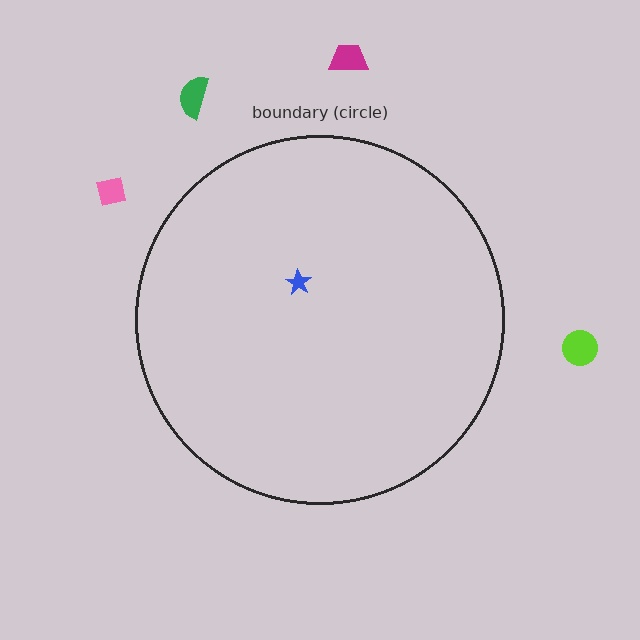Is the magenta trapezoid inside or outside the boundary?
Outside.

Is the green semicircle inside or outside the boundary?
Outside.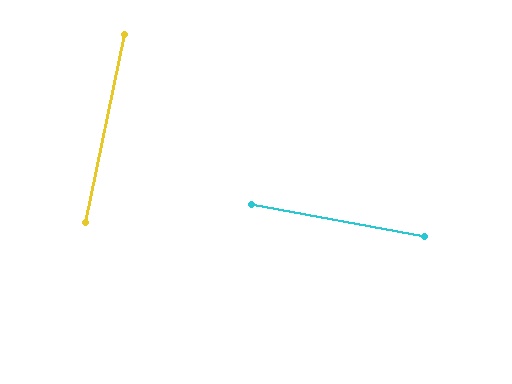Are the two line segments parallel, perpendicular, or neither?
Perpendicular — they meet at approximately 89°.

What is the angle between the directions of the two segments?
Approximately 89 degrees.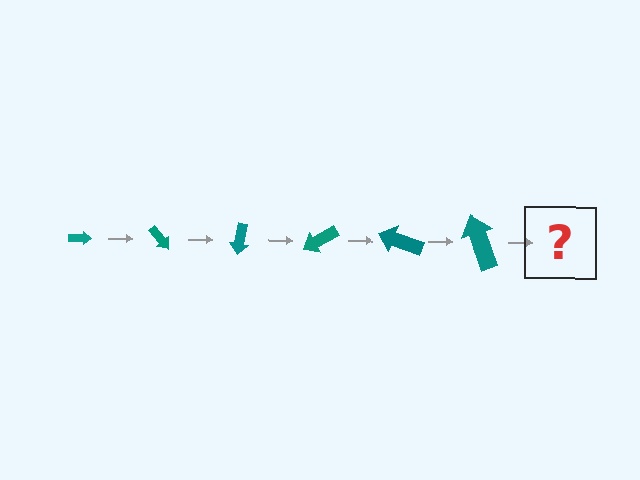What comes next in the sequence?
The next element should be an arrow, larger than the previous one and rotated 300 degrees from the start.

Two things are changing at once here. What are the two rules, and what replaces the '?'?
The two rules are that the arrow grows larger each step and it rotates 50 degrees each step. The '?' should be an arrow, larger than the previous one and rotated 300 degrees from the start.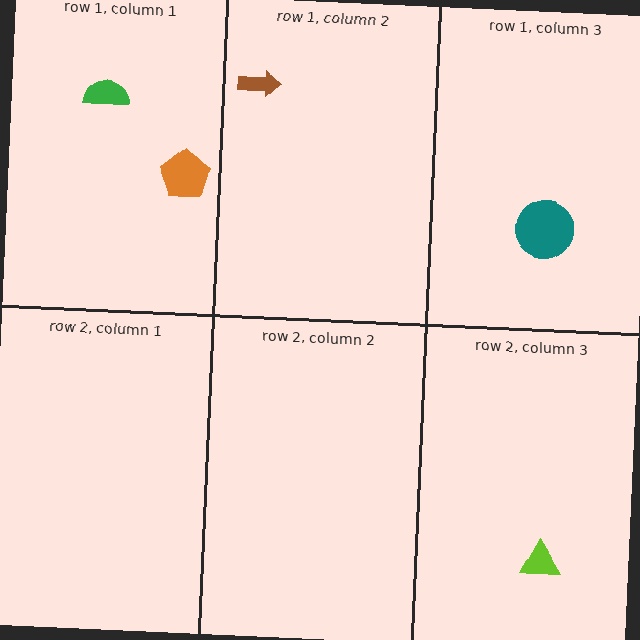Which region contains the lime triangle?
The row 2, column 3 region.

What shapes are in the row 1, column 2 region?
The brown arrow.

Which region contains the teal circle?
The row 1, column 3 region.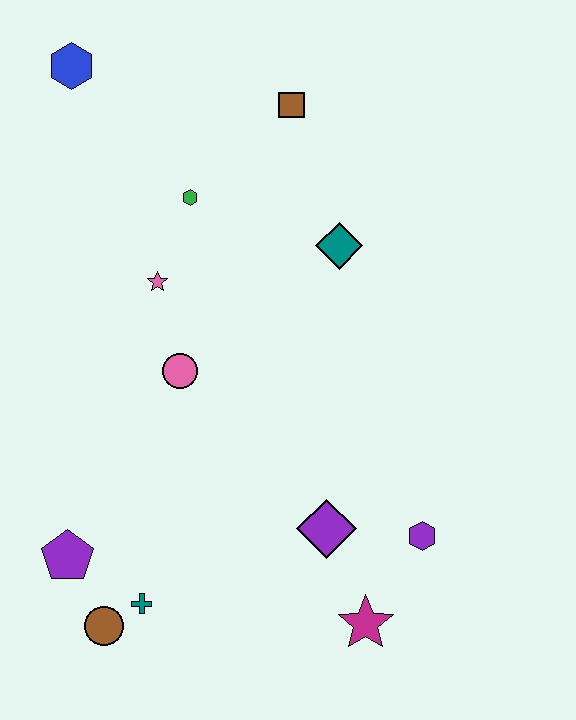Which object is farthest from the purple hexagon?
The blue hexagon is farthest from the purple hexagon.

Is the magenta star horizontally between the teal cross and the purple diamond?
No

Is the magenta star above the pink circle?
No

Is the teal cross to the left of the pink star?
Yes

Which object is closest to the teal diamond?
The brown square is closest to the teal diamond.